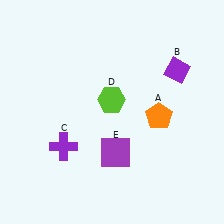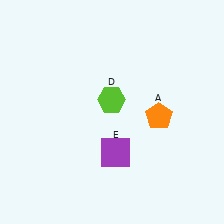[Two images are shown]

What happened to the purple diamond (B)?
The purple diamond (B) was removed in Image 2. It was in the top-right area of Image 1.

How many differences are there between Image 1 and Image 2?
There are 2 differences between the two images.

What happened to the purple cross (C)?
The purple cross (C) was removed in Image 2. It was in the bottom-left area of Image 1.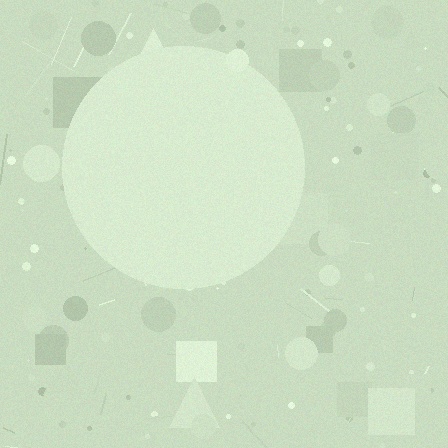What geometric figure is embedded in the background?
A circle is embedded in the background.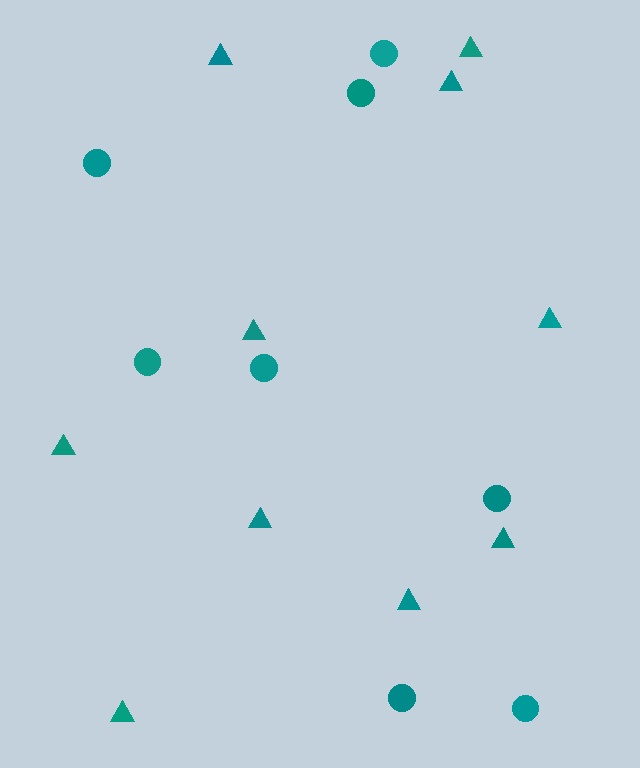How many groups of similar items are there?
There are 2 groups: one group of triangles (10) and one group of circles (8).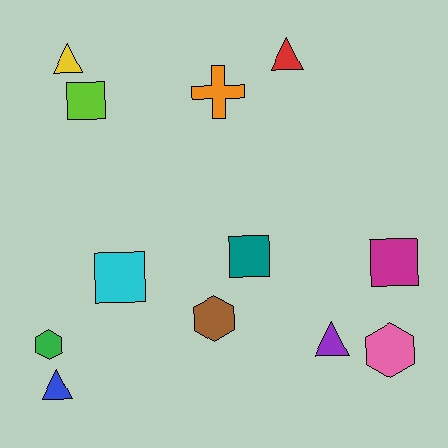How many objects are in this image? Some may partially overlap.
There are 12 objects.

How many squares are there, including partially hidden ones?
There are 4 squares.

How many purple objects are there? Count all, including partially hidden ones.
There is 1 purple object.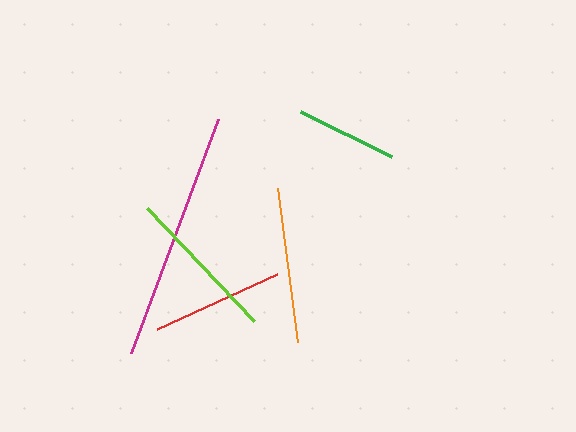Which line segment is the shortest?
The green line is the shortest at approximately 101 pixels.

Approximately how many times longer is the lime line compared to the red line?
The lime line is approximately 1.2 times the length of the red line.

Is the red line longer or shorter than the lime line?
The lime line is longer than the red line.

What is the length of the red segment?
The red segment is approximately 132 pixels long.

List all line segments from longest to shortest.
From longest to shortest: magenta, lime, orange, red, green.